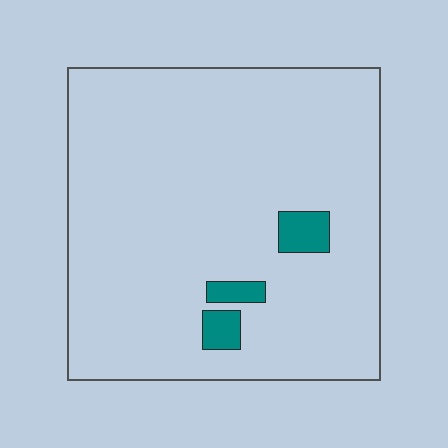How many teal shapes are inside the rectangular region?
3.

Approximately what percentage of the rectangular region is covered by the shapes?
Approximately 5%.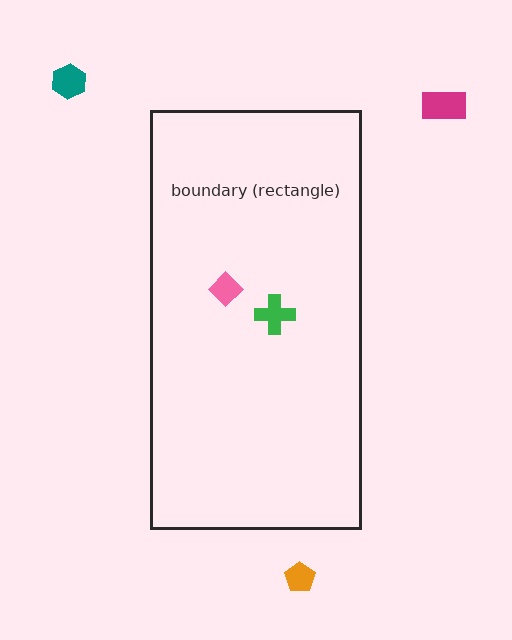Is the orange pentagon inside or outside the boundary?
Outside.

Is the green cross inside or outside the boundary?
Inside.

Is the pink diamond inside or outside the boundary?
Inside.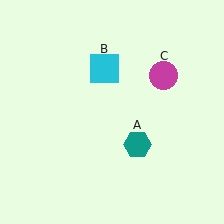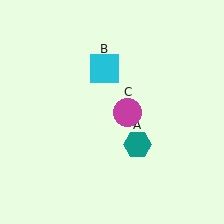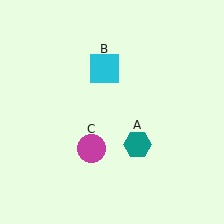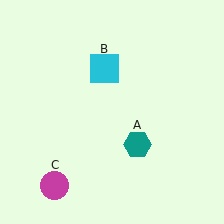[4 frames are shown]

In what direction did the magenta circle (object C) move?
The magenta circle (object C) moved down and to the left.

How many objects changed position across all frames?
1 object changed position: magenta circle (object C).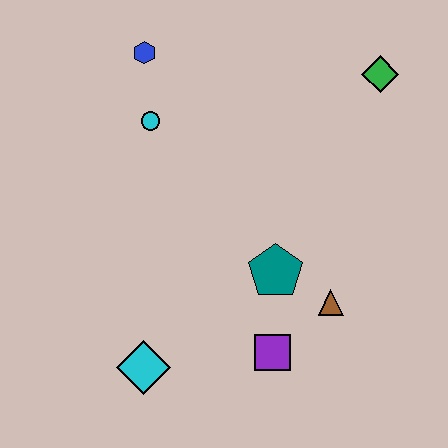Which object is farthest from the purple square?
The blue hexagon is farthest from the purple square.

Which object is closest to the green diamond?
The teal pentagon is closest to the green diamond.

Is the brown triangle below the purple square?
No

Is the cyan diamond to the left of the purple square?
Yes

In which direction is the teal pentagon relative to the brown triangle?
The teal pentagon is to the left of the brown triangle.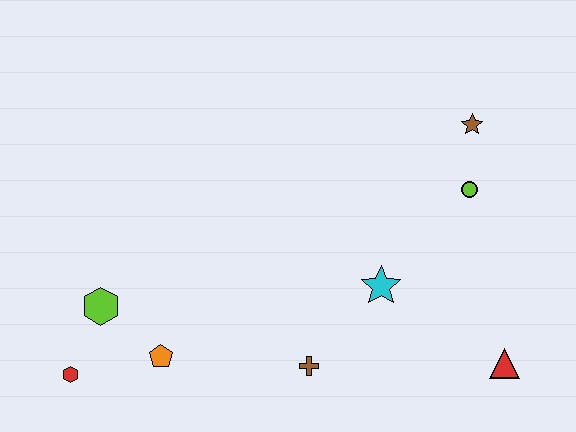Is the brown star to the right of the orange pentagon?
Yes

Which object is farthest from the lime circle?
The red hexagon is farthest from the lime circle.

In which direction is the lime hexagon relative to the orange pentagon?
The lime hexagon is to the left of the orange pentagon.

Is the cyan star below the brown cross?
No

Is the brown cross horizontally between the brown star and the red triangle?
No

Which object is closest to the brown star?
The lime circle is closest to the brown star.